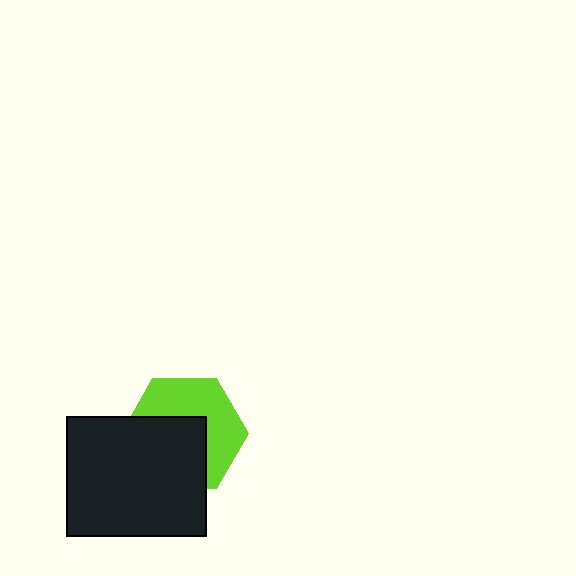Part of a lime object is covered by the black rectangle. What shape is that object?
It is a hexagon.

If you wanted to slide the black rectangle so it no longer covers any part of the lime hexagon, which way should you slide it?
Slide it toward the lower-left — that is the most direct way to separate the two shapes.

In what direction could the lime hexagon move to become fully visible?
The lime hexagon could move toward the upper-right. That would shift it out from behind the black rectangle entirely.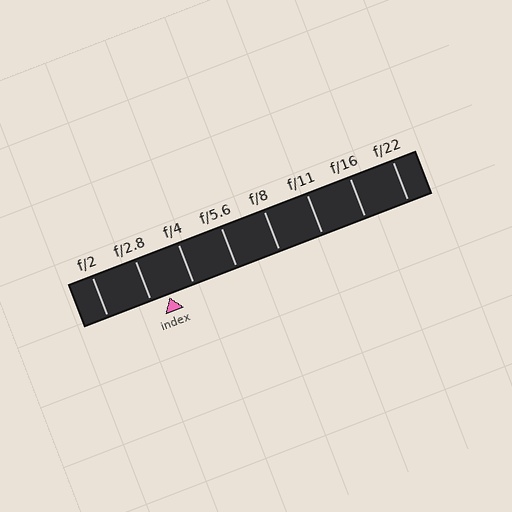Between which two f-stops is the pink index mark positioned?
The index mark is between f/2.8 and f/4.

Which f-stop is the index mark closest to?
The index mark is closest to f/2.8.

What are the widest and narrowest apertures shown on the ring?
The widest aperture shown is f/2 and the narrowest is f/22.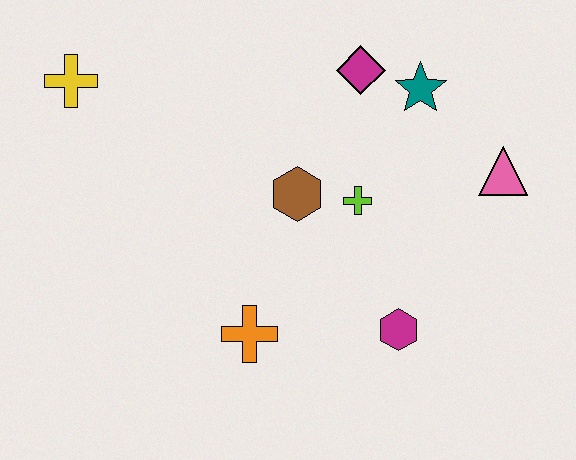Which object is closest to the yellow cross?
The brown hexagon is closest to the yellow cross.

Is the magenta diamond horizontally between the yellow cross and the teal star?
Yes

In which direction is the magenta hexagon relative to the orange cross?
The magenta hexagon is to the right of the orange cross.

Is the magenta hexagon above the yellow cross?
No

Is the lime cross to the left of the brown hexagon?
No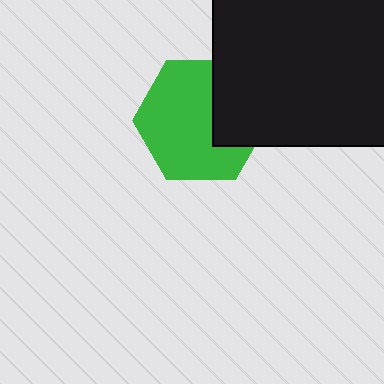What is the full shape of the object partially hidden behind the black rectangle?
The partially hidden object is a green hexagon.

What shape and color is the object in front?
The object in front is a black rectangle.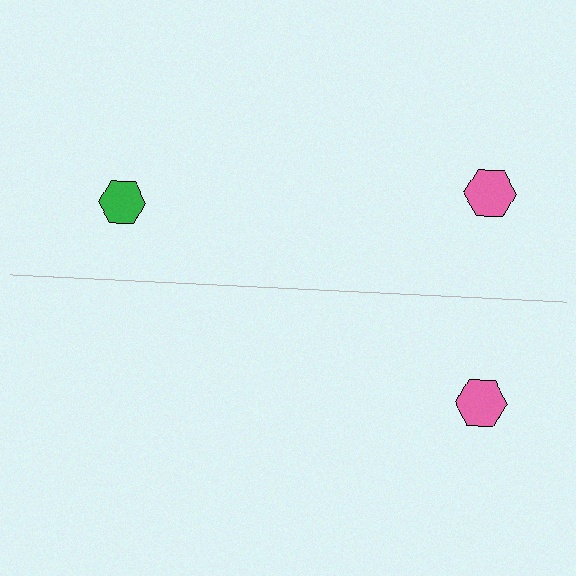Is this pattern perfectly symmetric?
No, the pattern is not perfectly symmetric. A green hexagon is missing from the bottom side.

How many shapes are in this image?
There are 3 shapes in this image.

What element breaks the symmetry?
A green hexagon is missing from the bottom side.